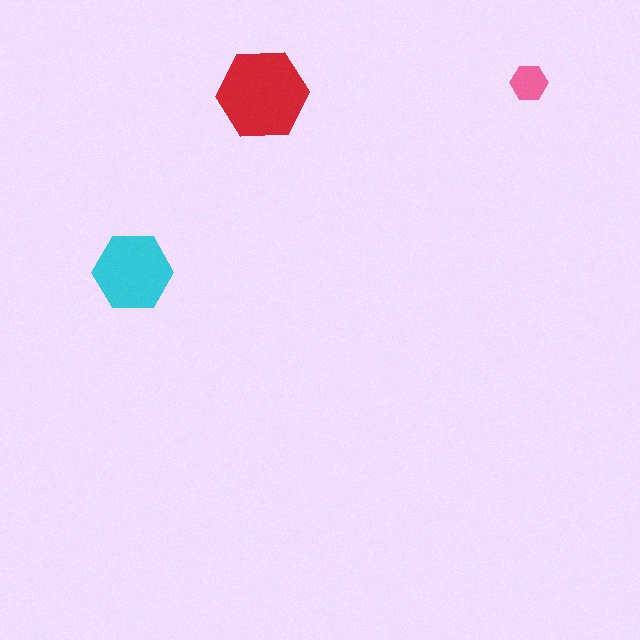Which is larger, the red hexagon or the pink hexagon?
The red one.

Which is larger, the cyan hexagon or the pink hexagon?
The cyan one.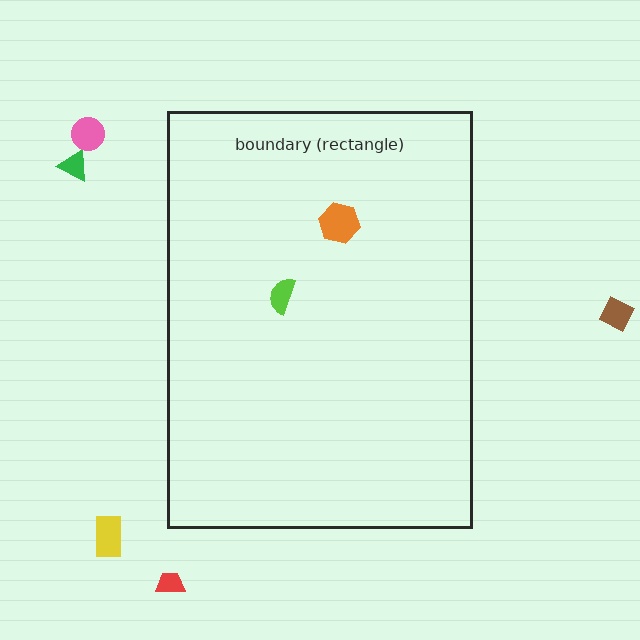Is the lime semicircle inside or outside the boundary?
Inside.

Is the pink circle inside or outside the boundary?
Outside.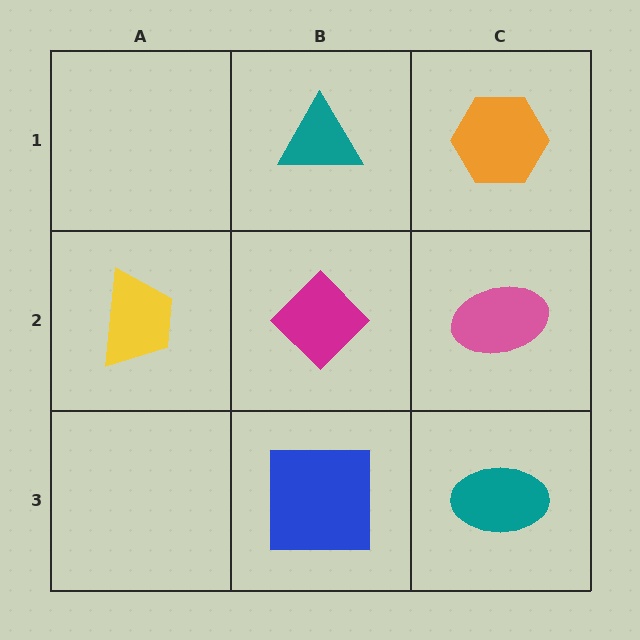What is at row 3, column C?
A teal ellipse.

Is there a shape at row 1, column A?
No, that cell is empty.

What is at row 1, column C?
An orange hexagon.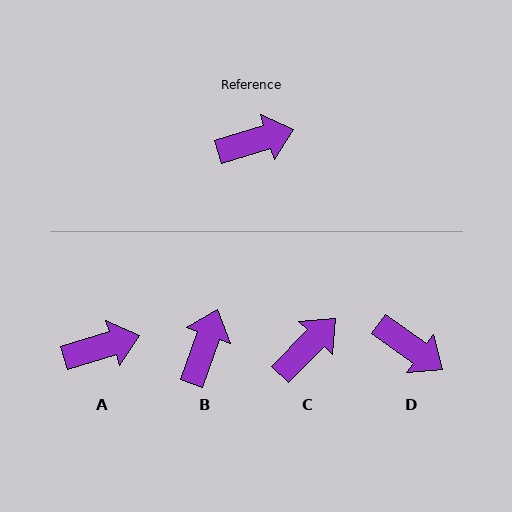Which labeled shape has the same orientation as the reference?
A.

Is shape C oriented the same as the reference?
No, it is off by about 28 degrees.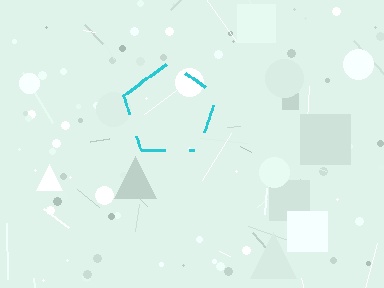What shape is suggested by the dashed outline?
The dashed outline suggests a pentagon.